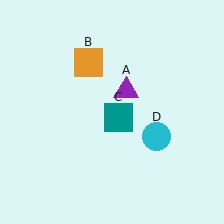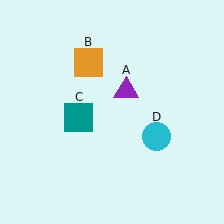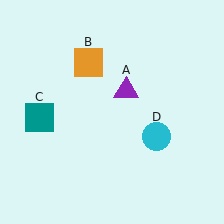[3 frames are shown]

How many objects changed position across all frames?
1 object changed position: teal square (object C).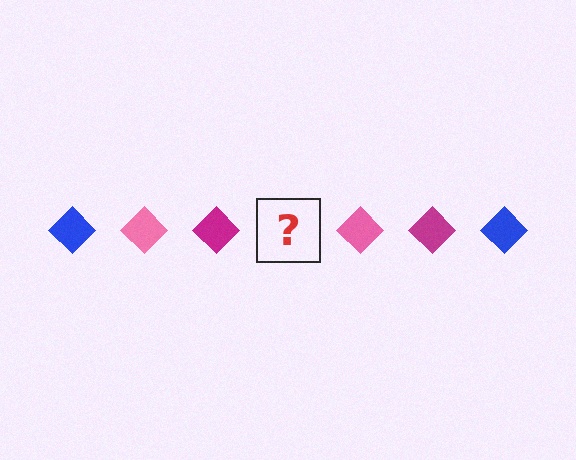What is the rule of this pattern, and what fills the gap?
The rule is that the pattern cycles through blue, pink, magenta diamonds. The gap should be filled with a blue diamond.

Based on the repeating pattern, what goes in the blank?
The blank should be a blue diamond.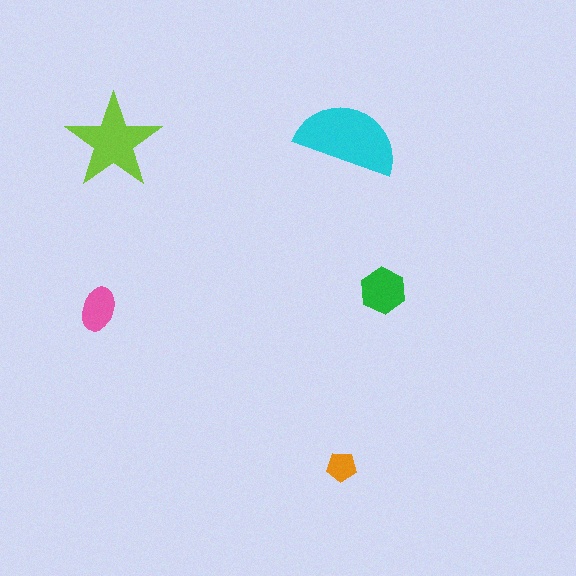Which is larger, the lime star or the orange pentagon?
The lime star.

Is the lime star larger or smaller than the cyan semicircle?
Smaller.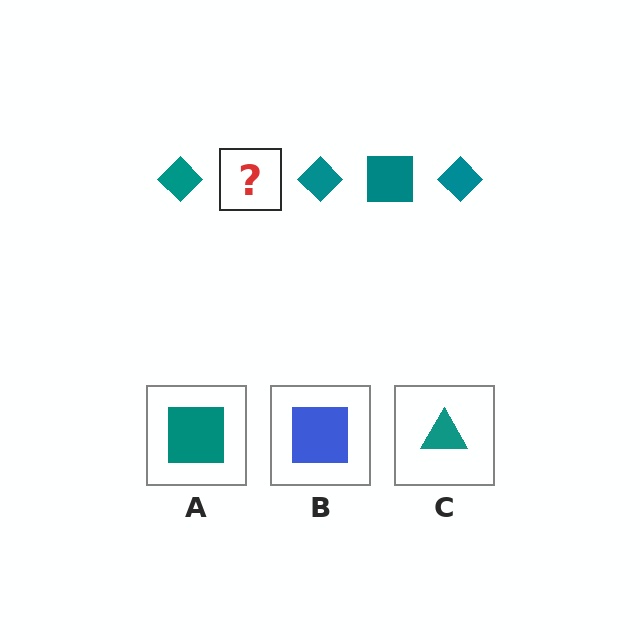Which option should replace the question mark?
Option A.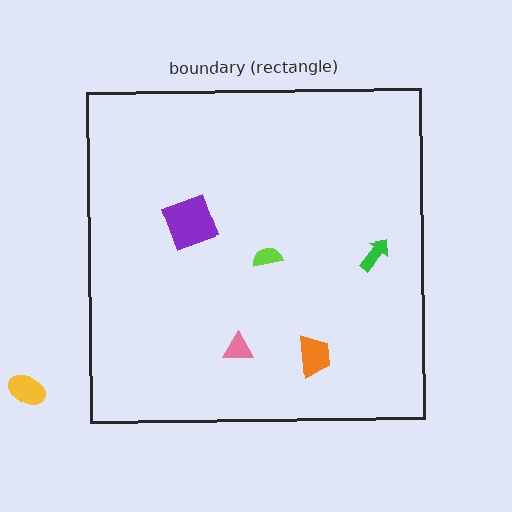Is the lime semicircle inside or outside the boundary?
Inside.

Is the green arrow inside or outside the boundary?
Inside.